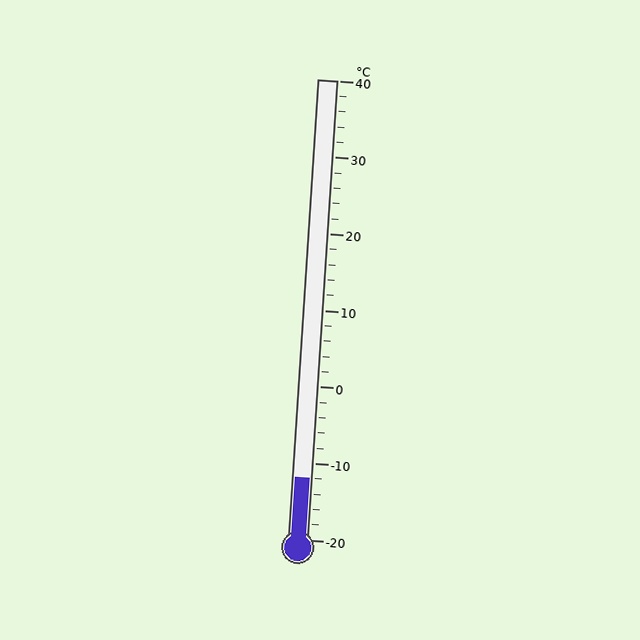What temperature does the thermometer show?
The thermometer shows approximately -12°C.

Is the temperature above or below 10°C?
The temperature is below 10°C.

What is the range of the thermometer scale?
The thermometer scale ranges from -20°C to 40°C.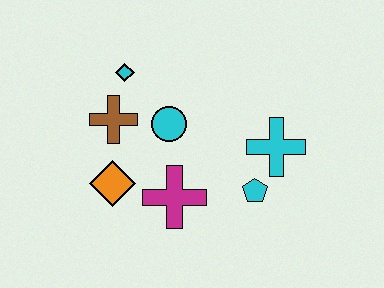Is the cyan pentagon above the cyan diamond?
No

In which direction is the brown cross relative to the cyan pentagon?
The brown cross is to the left of the cyan pentagon.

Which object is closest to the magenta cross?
The orange diamond is closest to the magenta cross.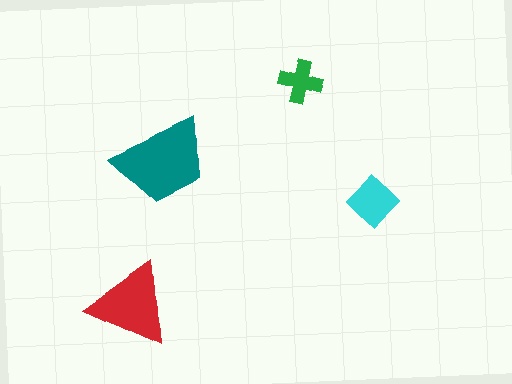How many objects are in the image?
There are 4 objects in the image.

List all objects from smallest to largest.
The green cross, the cyan diamond, the red triangle, the teal trapezoid.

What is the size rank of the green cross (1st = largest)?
4th.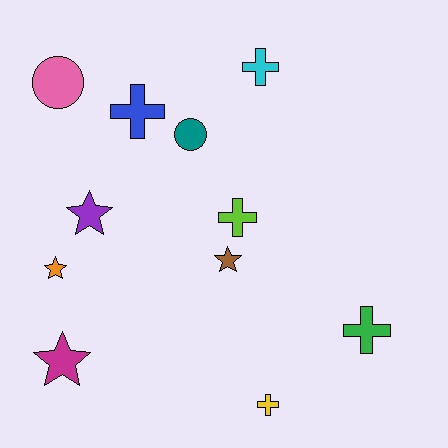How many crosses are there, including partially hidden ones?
There are 5 crosses.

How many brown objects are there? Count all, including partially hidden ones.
There is 1 brown object.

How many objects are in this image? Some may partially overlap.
There are 11 objects.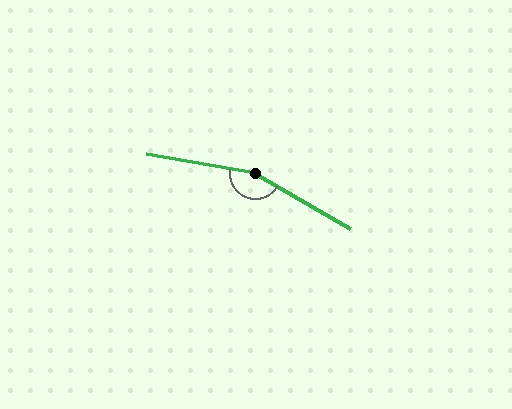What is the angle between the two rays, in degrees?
Approximately 160 degrees.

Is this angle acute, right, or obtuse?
It is obtuse.